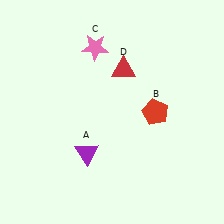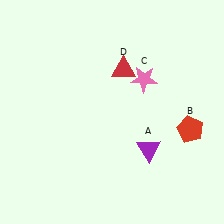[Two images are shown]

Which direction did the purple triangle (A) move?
The purple triangle (A) moved right.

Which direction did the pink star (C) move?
The pink star (C) moved right.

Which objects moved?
The objects that moved are: the purple triangle (A), the red pentagon (B), the pink star (C).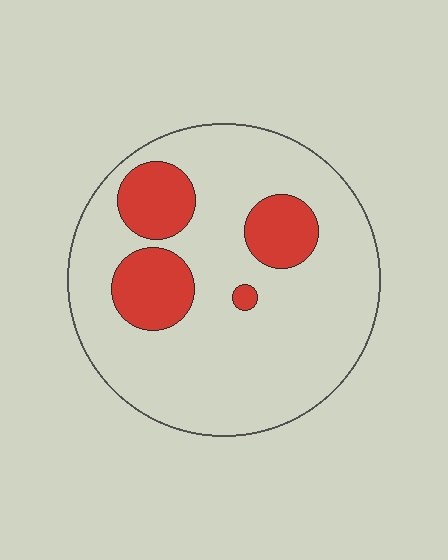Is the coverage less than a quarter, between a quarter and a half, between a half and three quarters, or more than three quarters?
Less than a quarter.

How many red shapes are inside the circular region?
4.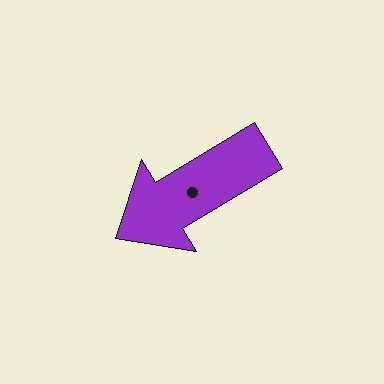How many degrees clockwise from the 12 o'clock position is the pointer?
Approximately 239 degrees.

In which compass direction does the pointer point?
Southwest.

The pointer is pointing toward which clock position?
Roughly 8 o'clock.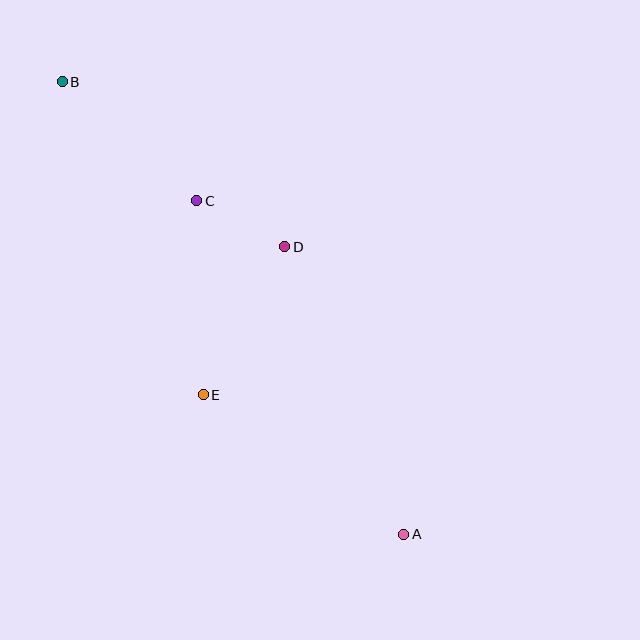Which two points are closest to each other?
Points C and D are closest to each other.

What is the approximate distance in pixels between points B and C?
The distance between B and C is approximately 180 pixels.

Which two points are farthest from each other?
Points A and B are farthest from each other.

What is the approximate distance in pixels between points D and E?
The distance between D and E is approximately 169 pixels.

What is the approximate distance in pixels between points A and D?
The distance between A and D is approximately 311 pixels.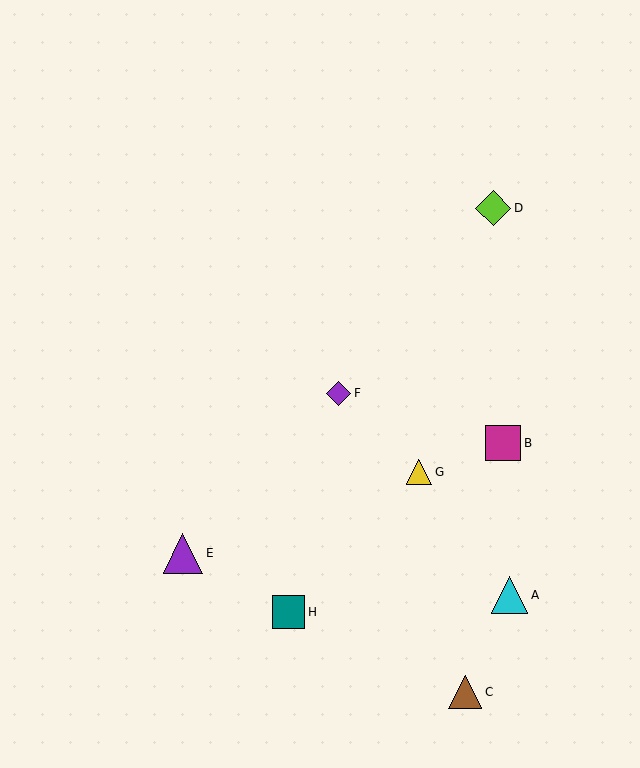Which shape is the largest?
The purple triangle (labeled E) is the largest.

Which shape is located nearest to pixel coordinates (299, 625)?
The teal square (labeled H) at (289, 612) is nearest to that location.